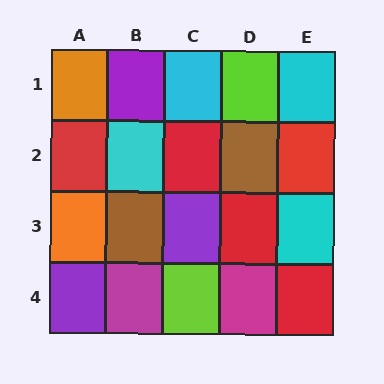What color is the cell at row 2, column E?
Red.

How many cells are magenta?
2 cells are magenta.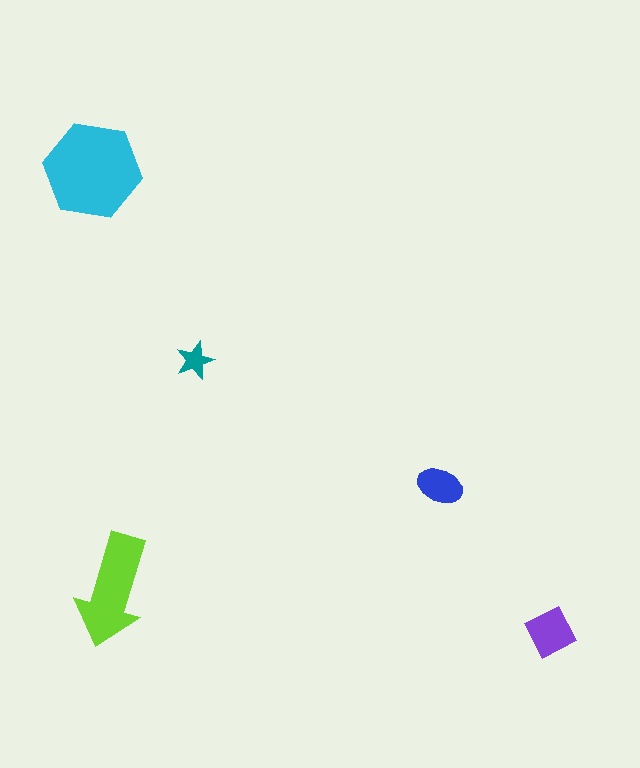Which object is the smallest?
The teal star.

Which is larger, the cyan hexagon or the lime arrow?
The cyan hexagon.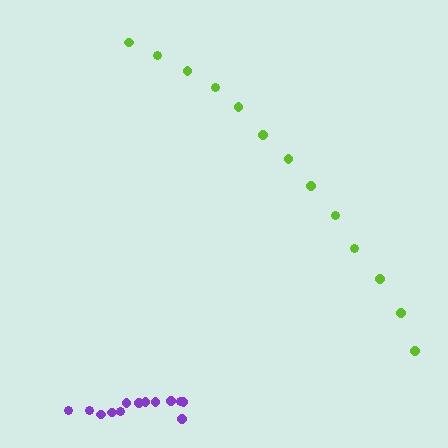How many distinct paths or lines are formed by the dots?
There are 2 distinct paths.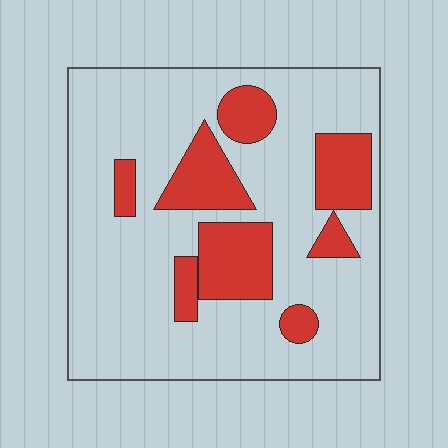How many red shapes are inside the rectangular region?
8.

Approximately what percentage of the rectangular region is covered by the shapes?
Approximately 25%.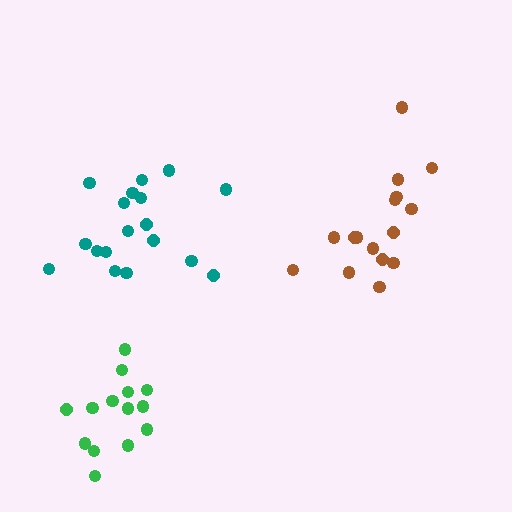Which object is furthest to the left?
The green cluster is leftmost.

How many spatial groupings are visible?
There are 3 spatial groupings.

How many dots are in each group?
Group 1: 18 dots, Group 2: 16 dots, Group 3: 14 dots (48 total).